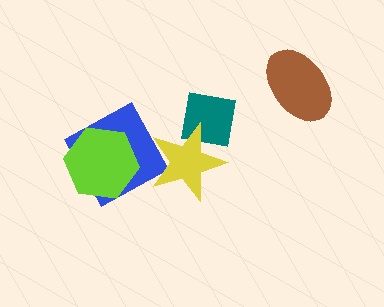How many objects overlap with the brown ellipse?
0 objects overlap with the brown ellipse.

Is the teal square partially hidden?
Yes, it is partially covered by another shape.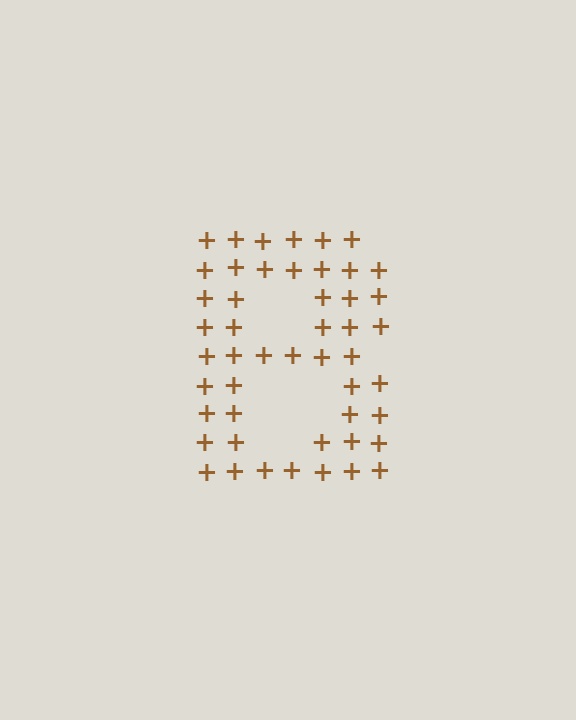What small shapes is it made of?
It is made of small plus signs.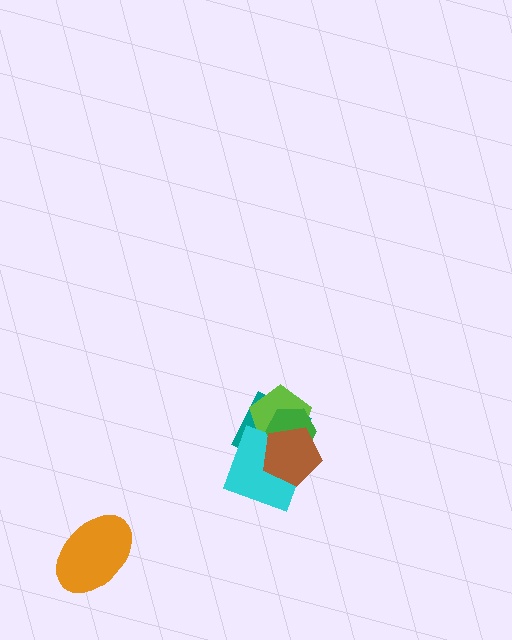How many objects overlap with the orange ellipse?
0 objects overlap with the orange ellipse.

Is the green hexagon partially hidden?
Yes, it is partially covered by another shape.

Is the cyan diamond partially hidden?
Yes, it is partially covered by another shape.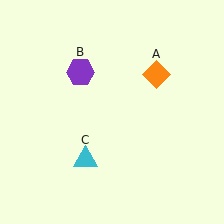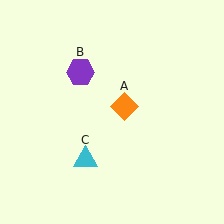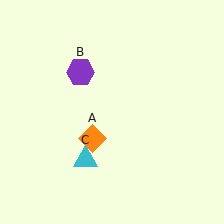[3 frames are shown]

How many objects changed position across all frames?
1 object changed position: orange diamond (object A).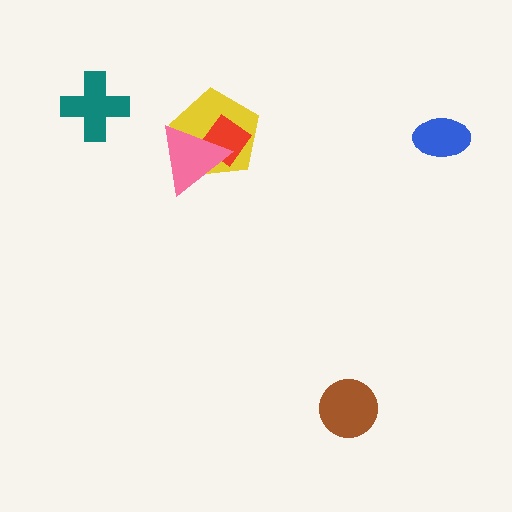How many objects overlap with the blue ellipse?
0 objects overlap with the blue ellipse.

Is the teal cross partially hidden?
No, no other shape covers it.